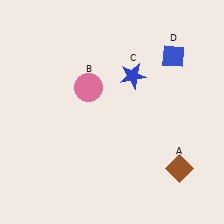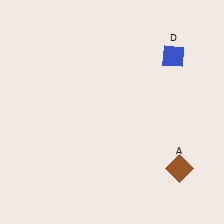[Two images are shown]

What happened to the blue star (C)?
The blue star (C) was removed in Image 2. It was in the top-right area of Image 1.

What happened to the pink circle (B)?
The pink circle (B) was removed in Image 2. It was in the top-left area of Image 1.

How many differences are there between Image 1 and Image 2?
There are 2 differences between the two images.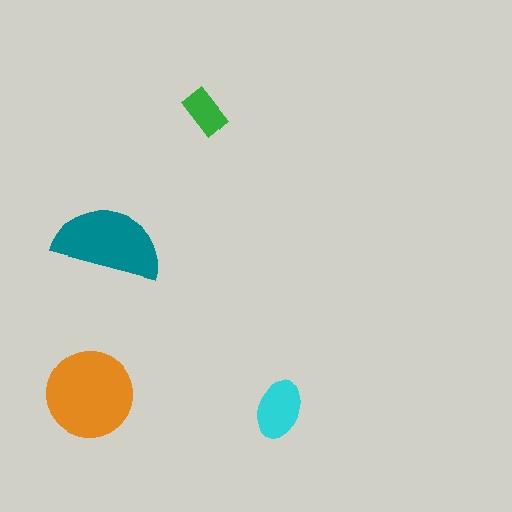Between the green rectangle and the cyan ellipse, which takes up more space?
The cyan ellipse.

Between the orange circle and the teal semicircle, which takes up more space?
The orange circle.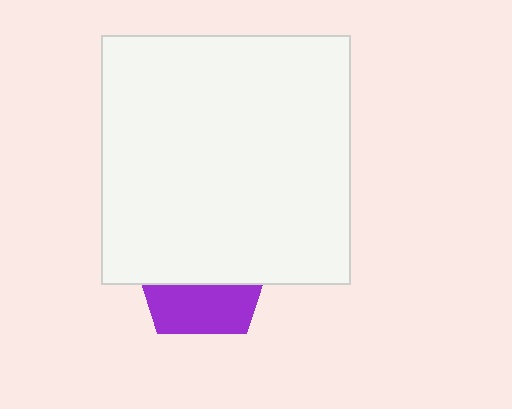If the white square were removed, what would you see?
You would see the complete purple pentagon.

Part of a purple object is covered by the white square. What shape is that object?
It is a pentagon.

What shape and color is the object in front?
The object in front is a white square.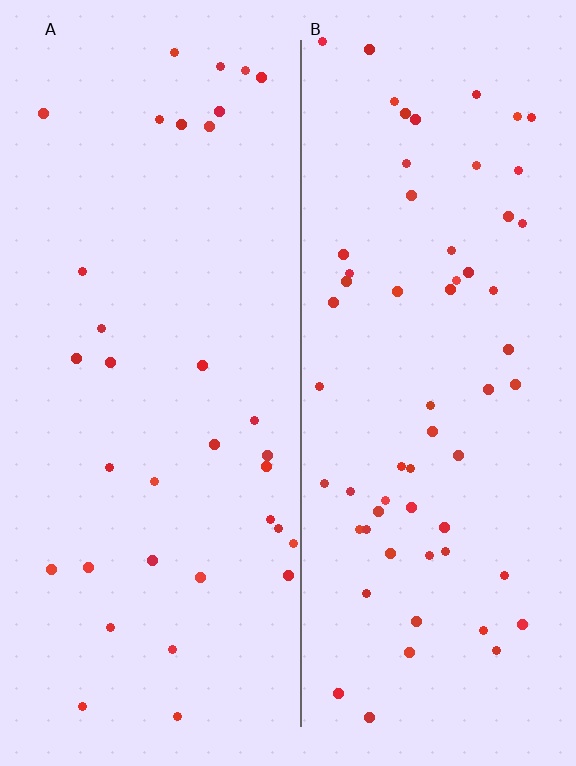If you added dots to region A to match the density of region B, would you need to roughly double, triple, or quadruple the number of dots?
Approximately double.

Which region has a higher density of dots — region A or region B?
B (the right).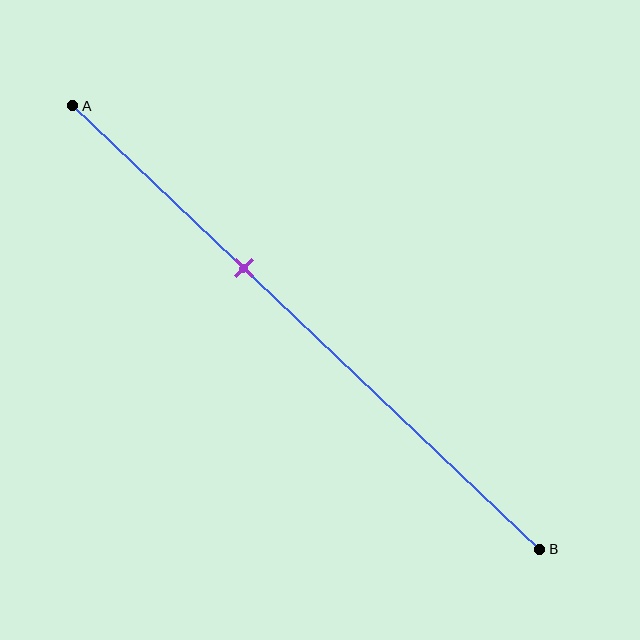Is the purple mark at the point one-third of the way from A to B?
No, the mark is at about 35% from A, not at the 33% one-third point.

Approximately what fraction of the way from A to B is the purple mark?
The purple mark is approximately 35% of the way from A to B.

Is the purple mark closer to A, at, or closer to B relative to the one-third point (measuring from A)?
The purple mark is closer to point B than the one-third point of segment AB.